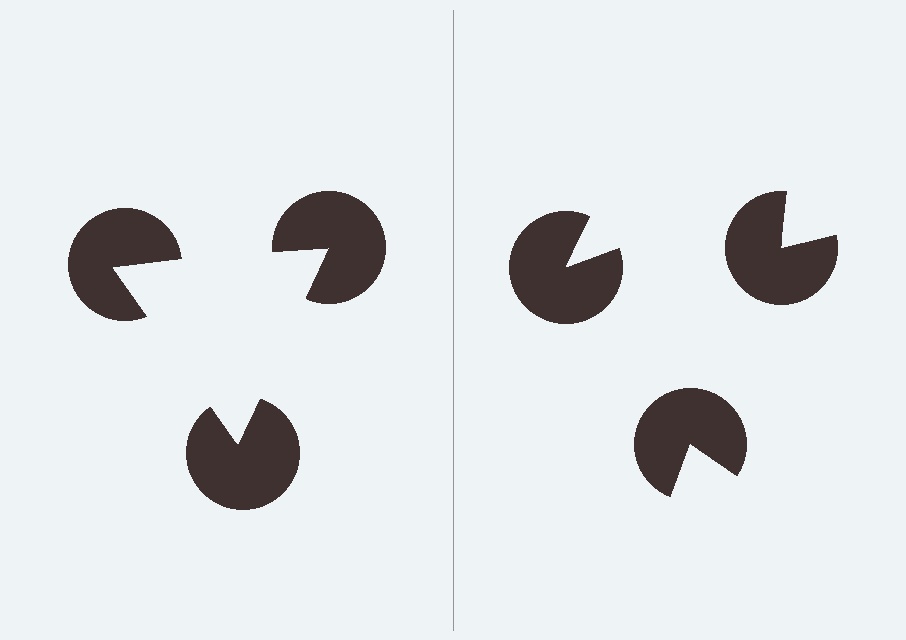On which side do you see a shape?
An illusory triangle appears on the left side. On the right side the wedge cuts are rotated, so no coherent shape forms.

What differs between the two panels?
The pac-man discs are positioned identically on both sides; only the wedge orientations differ. On the left they align to a triangle; on the right they are misaligned.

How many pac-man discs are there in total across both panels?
6 — 3 on each side.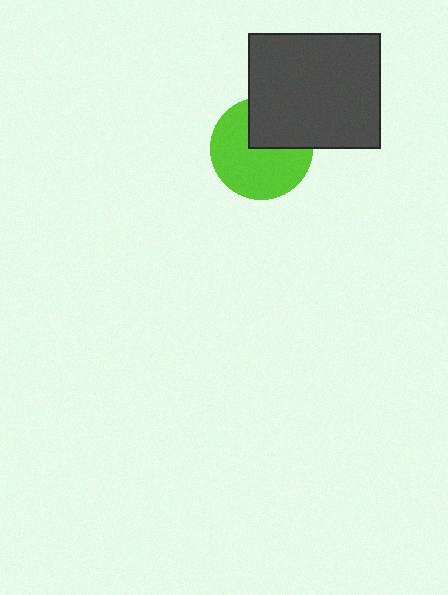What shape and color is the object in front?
The object in front is a dark gray rectangle.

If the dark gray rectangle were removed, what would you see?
You would see the complete lime circle.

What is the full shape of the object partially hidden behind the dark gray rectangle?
The partially hidden object is a lime circle.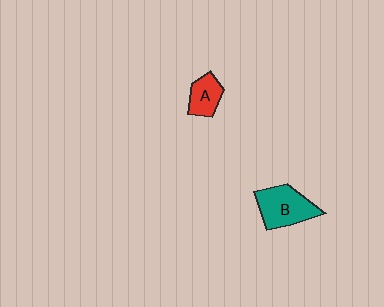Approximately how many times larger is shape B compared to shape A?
Approximately 1.7 times.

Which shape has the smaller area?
Shape A (red).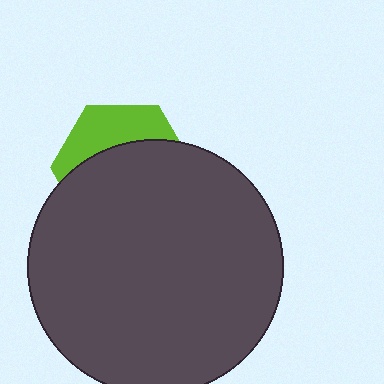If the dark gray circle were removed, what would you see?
You would see the complete lime hexagon.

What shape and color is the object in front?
The object in front is a dark gray circle.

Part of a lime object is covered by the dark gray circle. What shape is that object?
It is a hexagon.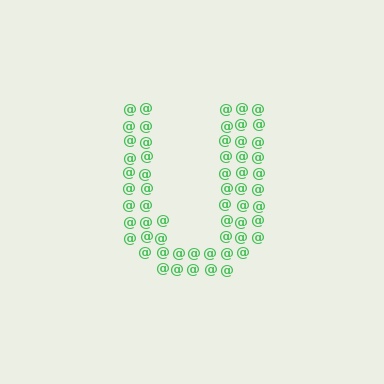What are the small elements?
The small elements are at signs.